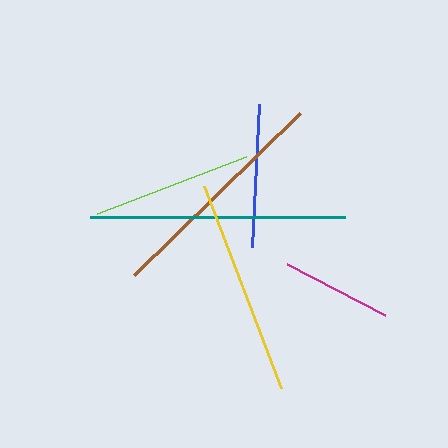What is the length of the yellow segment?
The yellow segment is approximately 217 pixels long.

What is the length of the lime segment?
The lime segment is approximately 159 pixels long.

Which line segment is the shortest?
The magenta line is the shortest at approximately 111 pixels.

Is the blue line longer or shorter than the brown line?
The brown line is longer than the blue line.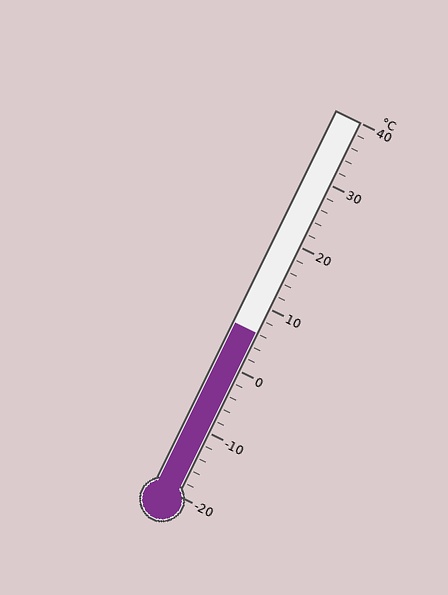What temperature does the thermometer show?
The thermometer shows approximately 6°C.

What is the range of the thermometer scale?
The thermometer scale ranges from -20°C to 40°C.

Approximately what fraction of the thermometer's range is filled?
The thermometer is filled to approximately 45% of its range.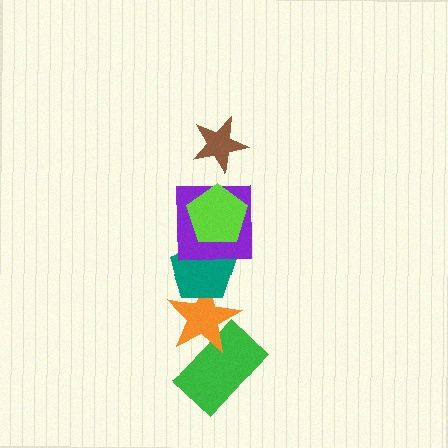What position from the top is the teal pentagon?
The teal pentagon is 4th from the top.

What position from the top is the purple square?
The purple square is 3rd from the top.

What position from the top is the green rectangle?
The green rectangle is 6th from the top.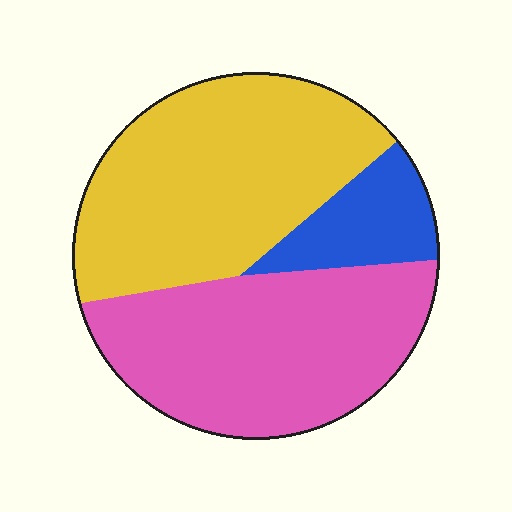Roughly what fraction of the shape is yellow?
Yellow takes up between a third and a half of the shape.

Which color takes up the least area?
Blue, at roughly 10%.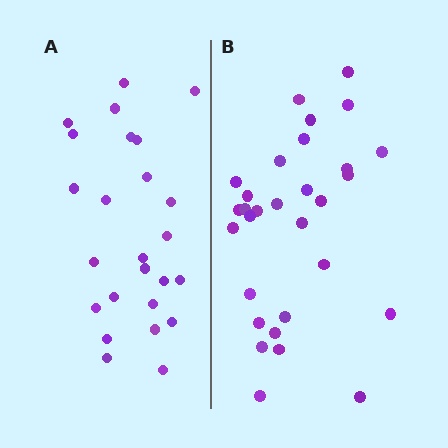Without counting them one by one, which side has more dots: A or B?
Region B (the right region) has more dots.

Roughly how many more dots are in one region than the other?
Region B has about 5 more dots than region A.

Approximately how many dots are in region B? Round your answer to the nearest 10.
About 30 dots.